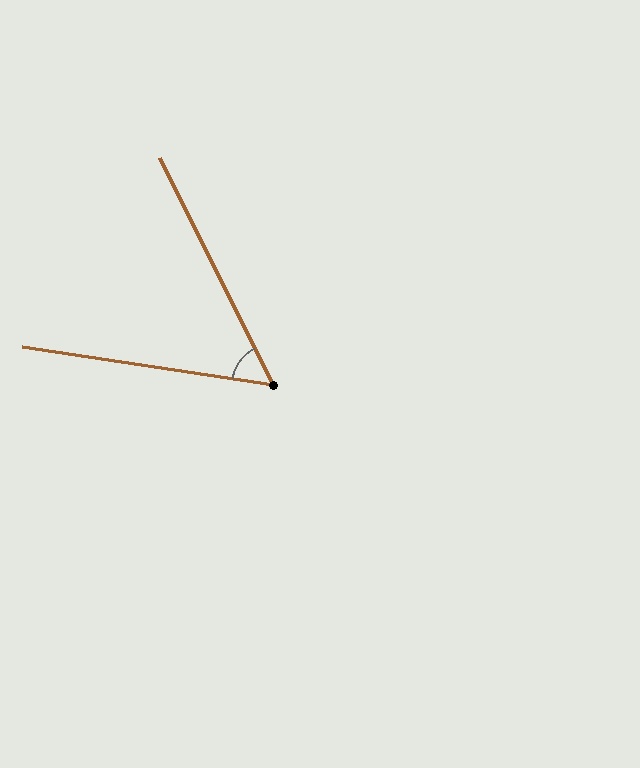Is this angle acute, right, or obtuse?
It is acute.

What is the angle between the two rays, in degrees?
Approximately 55 degrees.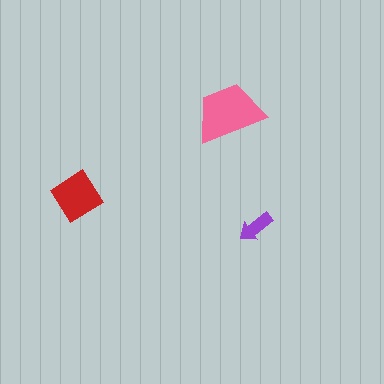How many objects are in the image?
There are 3 objects in the image.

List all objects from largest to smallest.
The pink trapezoid, the red diamond, the purple arrow.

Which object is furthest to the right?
The purple arrow is rightmost.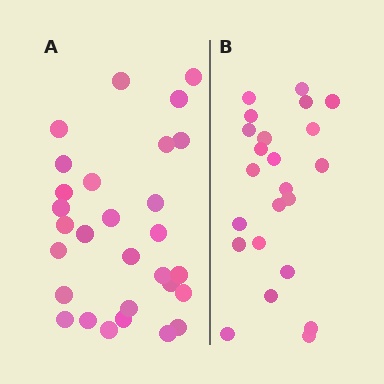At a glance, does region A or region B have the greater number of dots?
Region A (the left region) has more dots.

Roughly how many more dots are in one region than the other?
Region A has about 6 more dots than region B.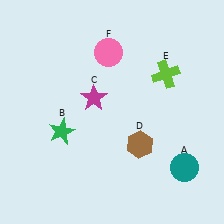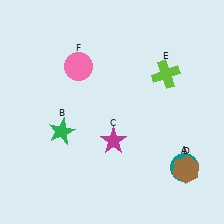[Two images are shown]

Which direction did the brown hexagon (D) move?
The brown hexagon (D) moved right.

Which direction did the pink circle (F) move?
The pink circle (F) moved left.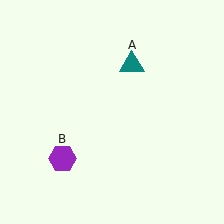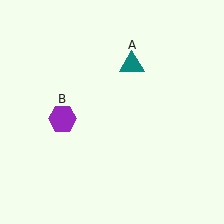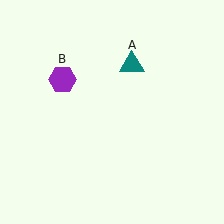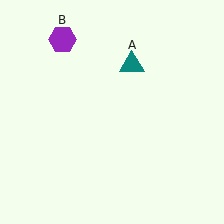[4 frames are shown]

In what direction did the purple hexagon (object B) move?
The purple hexagon (object B) moved up.